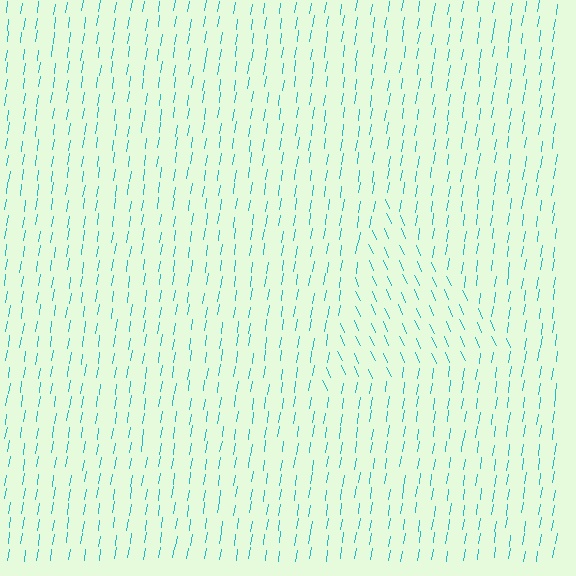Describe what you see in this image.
The image is filled with small cyan line segments. A triangle region in the image has lines oriented differently from the surrounding lines, creating a visible texture boundary.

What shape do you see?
I see a triangle.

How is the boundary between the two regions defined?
The boundary is defined purely by a change in line orientation (approximately 33 degrees difference). All lines are the same color and thickness.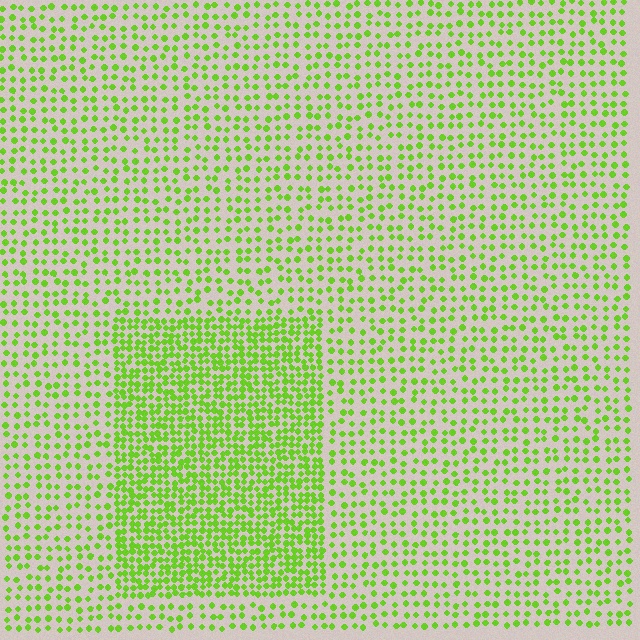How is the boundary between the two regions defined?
The boundary is defined by a change in element density (approximately 2.1x ratio). All elements are the same color, size, and shape.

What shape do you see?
I see a rectangle.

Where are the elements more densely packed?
The elements are more densely packed inside the rectangle boundary.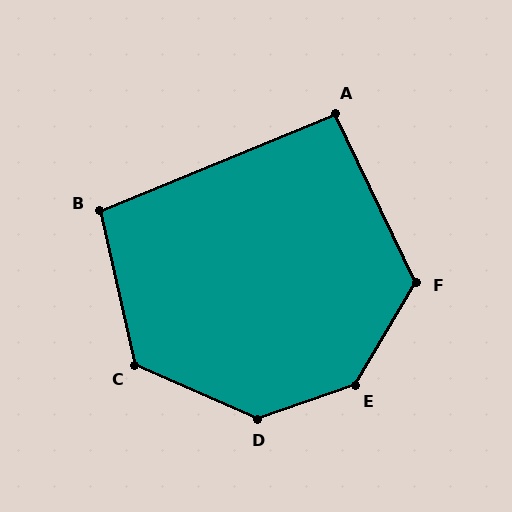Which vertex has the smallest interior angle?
A, at approximately 93 degrees.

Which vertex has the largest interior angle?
E, at approximately 140 degrees.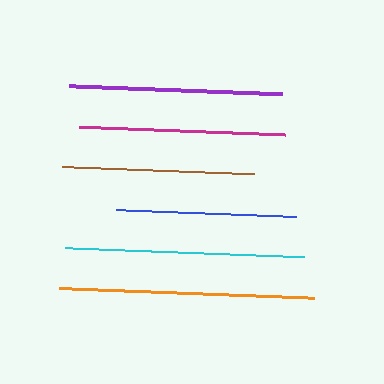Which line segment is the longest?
The orange line is the longest at approximately 256 pixels.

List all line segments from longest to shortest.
From longest to shortest: orange, cyan, purple, magenta, brown, blue.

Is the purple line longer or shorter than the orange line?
The orange line is longer than the purple line.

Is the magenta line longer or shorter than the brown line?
The magenta line is longer than the brown line.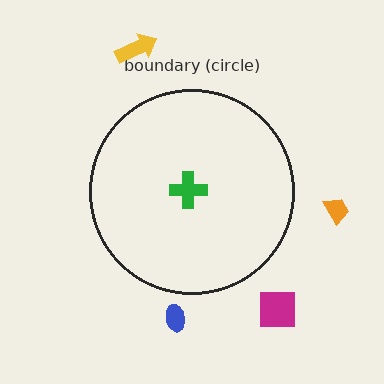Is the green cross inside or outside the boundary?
Inside.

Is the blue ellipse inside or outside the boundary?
Outside.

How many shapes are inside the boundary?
1 inside, 4 outside.